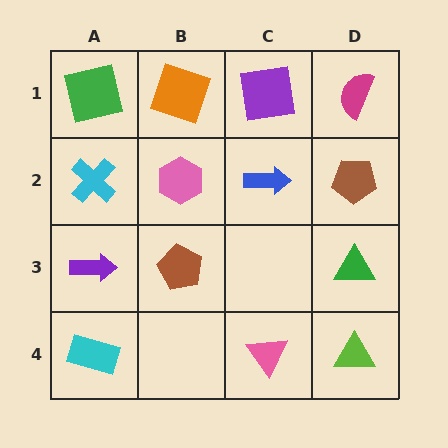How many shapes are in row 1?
4 shapes.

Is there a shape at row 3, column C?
No, that cell is empty.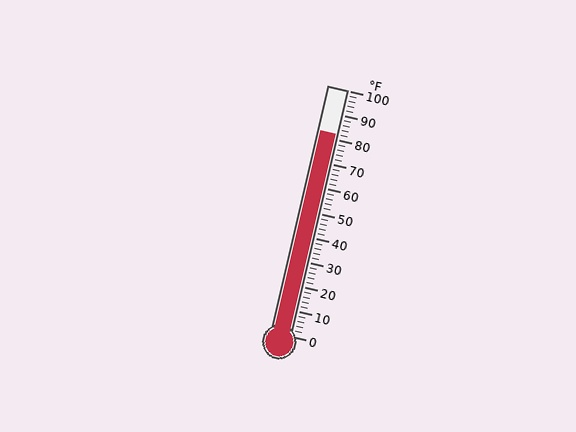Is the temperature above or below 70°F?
The temperature is above 70°F.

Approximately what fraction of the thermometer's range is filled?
The thermometer is filled to approximately 80% of its range.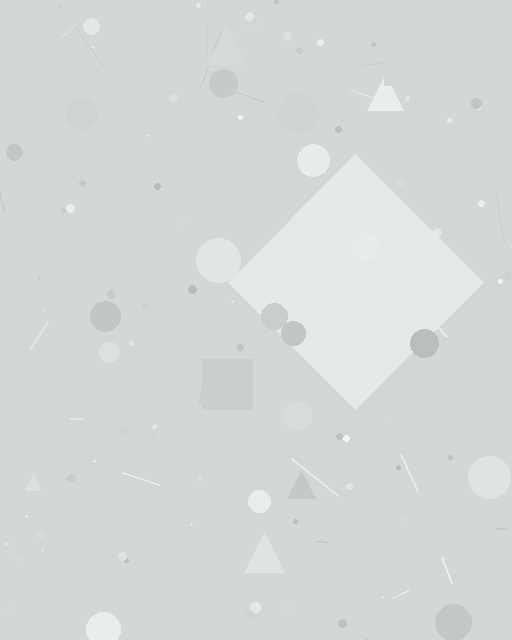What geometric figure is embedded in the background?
A diamond is embedded in the background.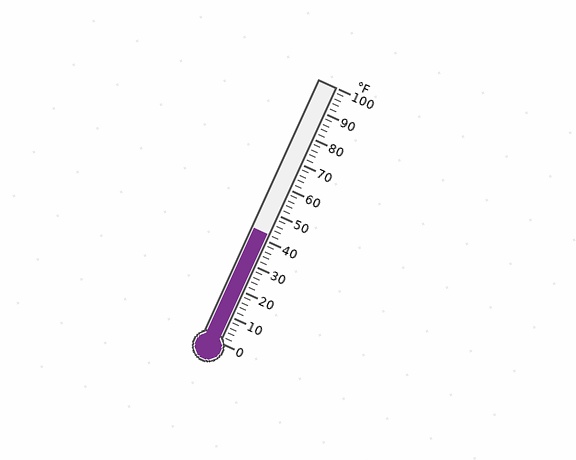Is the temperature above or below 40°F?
The temperature is above 40°F.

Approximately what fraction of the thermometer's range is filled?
The thermometer is filled to approximately 40% of its range.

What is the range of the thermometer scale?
The thermometer scale ranges from 0°F to 100°F.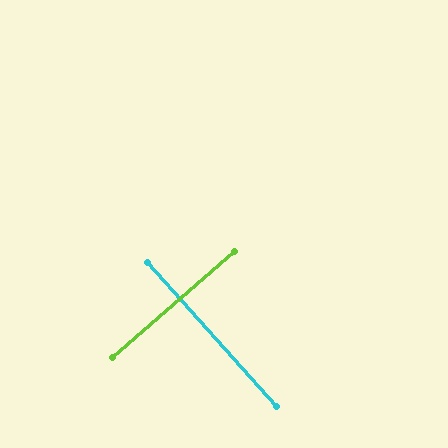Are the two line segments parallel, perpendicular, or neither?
Perpendicular — they meet at approximately 89°.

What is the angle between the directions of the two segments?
Approximately 89 degrees.